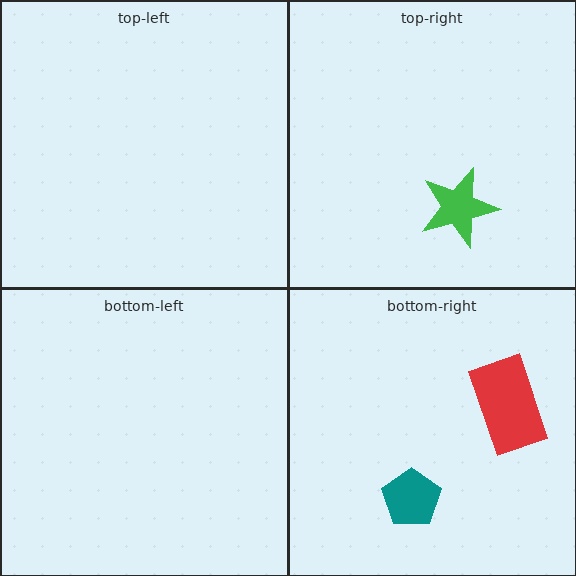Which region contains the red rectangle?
The bottom-right region.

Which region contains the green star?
The top-right region.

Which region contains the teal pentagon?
The bottom-right region.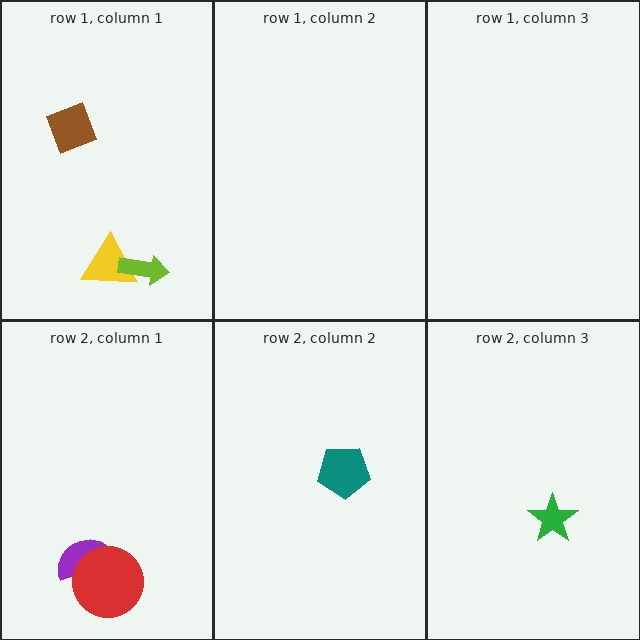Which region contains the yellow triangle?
The row 1, column 1 region.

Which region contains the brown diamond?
The row 1, column 1 region.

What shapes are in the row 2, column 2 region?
The teal pentagon.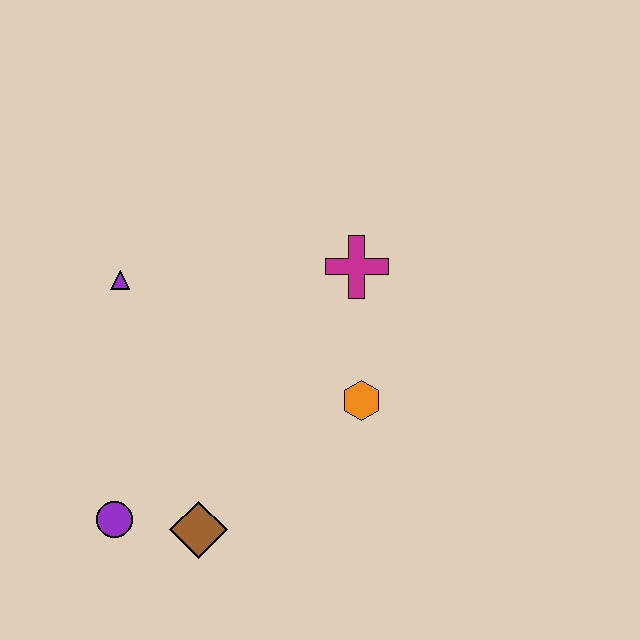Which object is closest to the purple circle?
The brown diamond is closest to the purple circle.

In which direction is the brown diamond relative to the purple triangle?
The brown diamond is below the purple triangle.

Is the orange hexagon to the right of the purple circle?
Yes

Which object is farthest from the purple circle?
The magenta cross is farthest from the purple circle.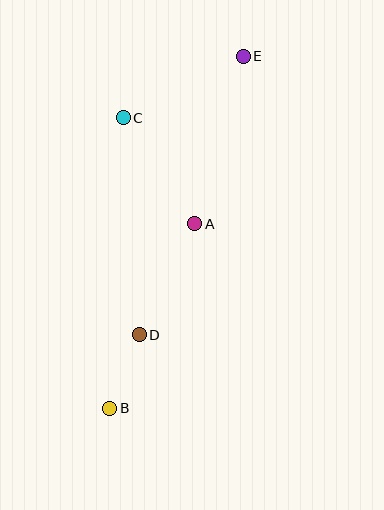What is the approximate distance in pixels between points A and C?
The distance between A and C is approximately 128 pixels.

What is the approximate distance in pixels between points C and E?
The distance between C and E is approximately 135 pixels.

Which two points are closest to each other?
Points B and D are closest to each other.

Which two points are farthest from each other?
Points B and E are farthest from each other.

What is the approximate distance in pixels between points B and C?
The distance between B and C is approximately 291 pixels.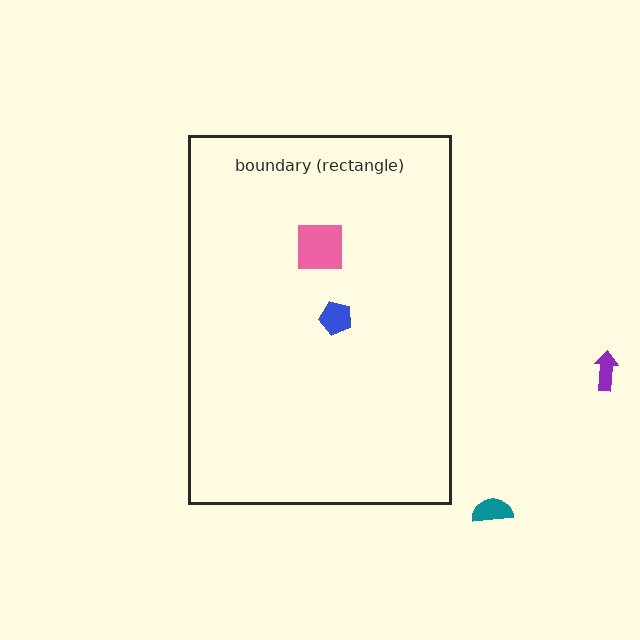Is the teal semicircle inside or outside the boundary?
Outside.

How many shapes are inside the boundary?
2 inside, 2 outside.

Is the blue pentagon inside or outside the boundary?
Inside.